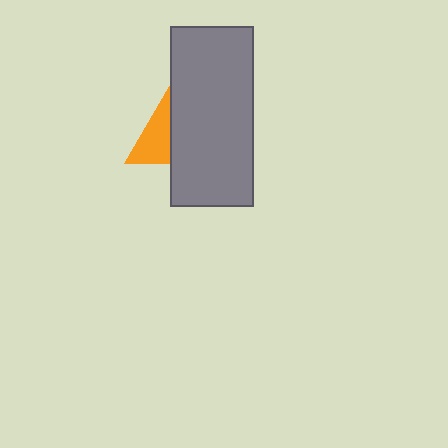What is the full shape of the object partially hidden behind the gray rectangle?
The partially hidden object is an orange triangle.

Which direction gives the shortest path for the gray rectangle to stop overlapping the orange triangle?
Moving right gives the shortest separation.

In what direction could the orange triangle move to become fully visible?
The orange triangle could move left. That would shift it out from behind the gray rectangle entirely.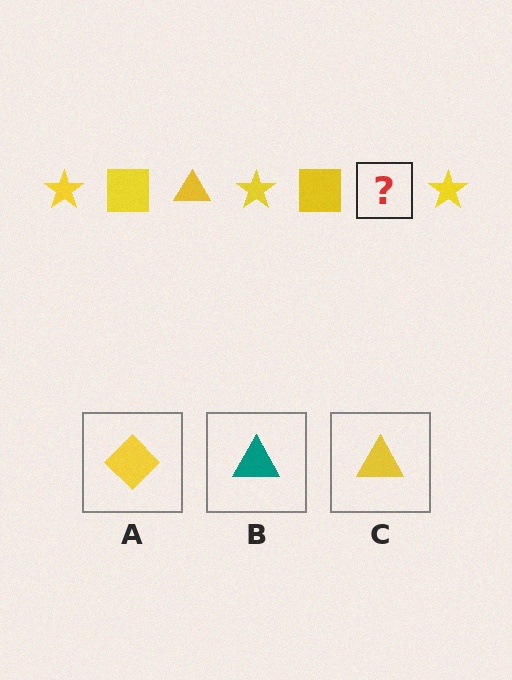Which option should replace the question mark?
Option C.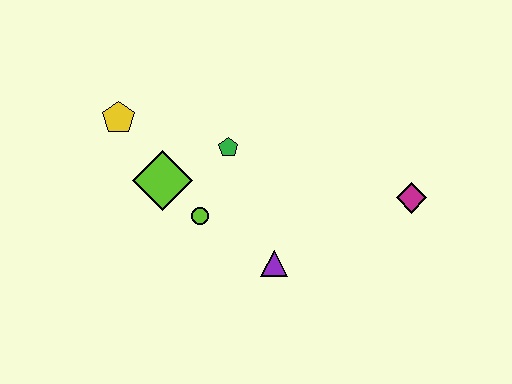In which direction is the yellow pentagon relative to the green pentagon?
The yellow pentagon is to the left of the green pentagon.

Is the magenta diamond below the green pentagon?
Yes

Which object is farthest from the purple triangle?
The yellow pentagon is farthest from the purple triangle.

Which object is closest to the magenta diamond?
The purple triangle is closest to the magenta diamond.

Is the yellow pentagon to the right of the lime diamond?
No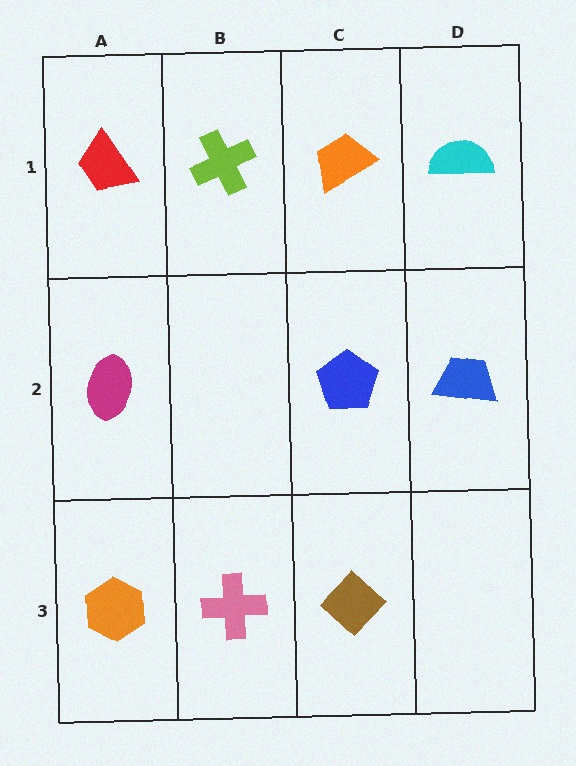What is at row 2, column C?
A blue pentagon.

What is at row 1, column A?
A red trapezoid.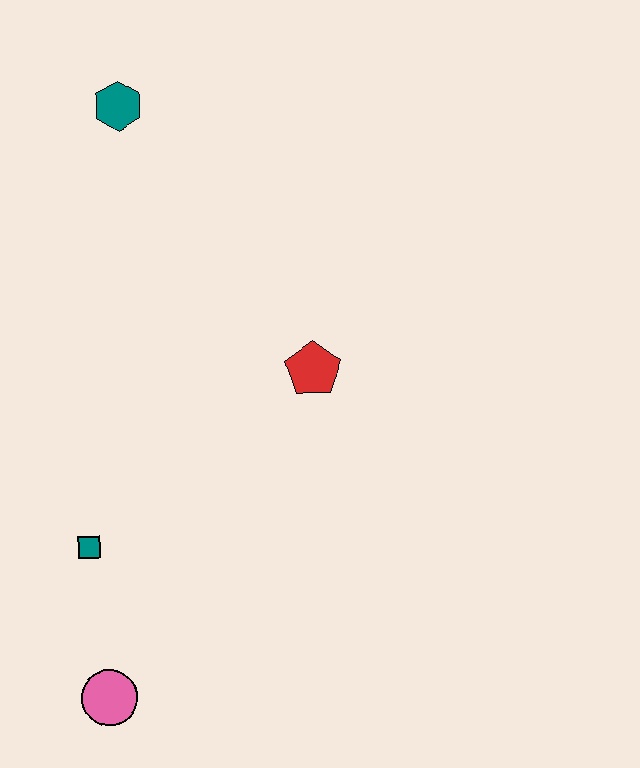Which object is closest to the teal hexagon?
The red pentagon is closest to the teal hexagon.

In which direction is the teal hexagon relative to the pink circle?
The teal hexagon is above the pink circle.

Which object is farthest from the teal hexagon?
The pink circle is farthest from the teal hexagon.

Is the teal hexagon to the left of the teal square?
No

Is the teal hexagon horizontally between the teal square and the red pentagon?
Yes